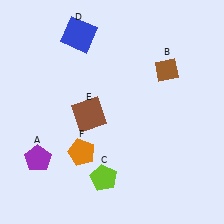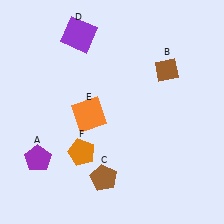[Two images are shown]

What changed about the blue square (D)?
In Image 1, D is blue. In Image 2, it changed to purple.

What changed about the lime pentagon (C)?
In Image 1, C is lime. In Image 2, it changed to brown.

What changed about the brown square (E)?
In Image 1, E is brown. In Image 2, it changed to orange.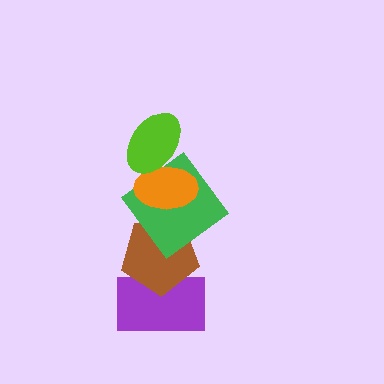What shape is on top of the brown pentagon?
The green diamond is on top of the brown pentagon.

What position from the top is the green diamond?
The green diamond is 3rd from the top.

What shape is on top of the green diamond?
The orange ellipse is on top of the green diamond.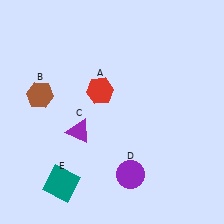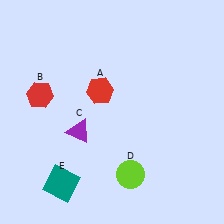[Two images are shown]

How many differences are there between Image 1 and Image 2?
There are 2 differences between the two images.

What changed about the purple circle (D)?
In Image 1, D is purple. In Image 2, it changed to lime.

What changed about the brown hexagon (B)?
In Image 1, B is brown. In Image 2, it changed to red.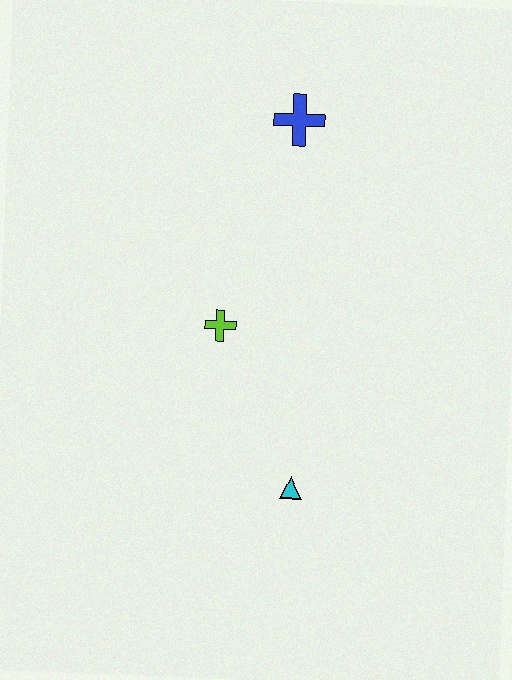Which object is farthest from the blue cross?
The cyan triangle is farthest from the blue cross.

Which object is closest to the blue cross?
The lime cross is closest to the blue cross.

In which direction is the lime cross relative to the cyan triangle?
The lime cross is above the cyan triangle.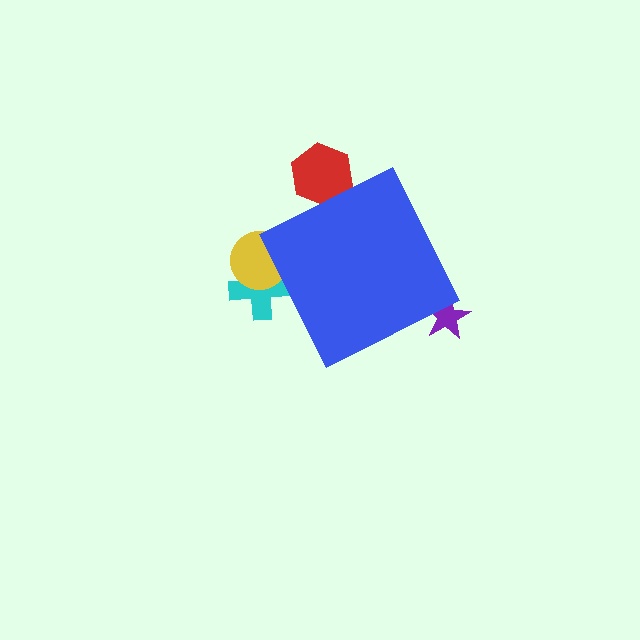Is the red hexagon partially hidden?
Yes, the red hexagon is partially hidden behind the blue diamond.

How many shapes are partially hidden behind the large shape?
4 shapes are partially hidden.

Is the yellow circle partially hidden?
Yes, the yellow circle is partially hidden behind the blue diamond.